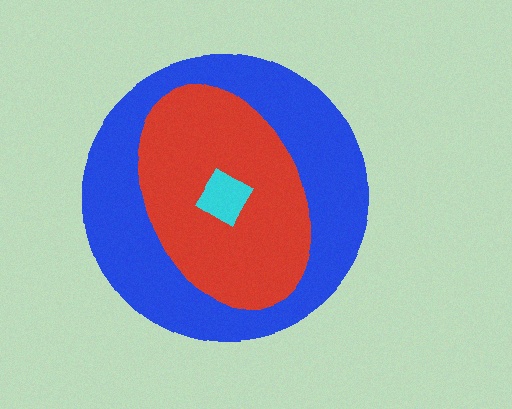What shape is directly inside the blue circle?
The red ellipse.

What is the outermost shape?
The blue circle.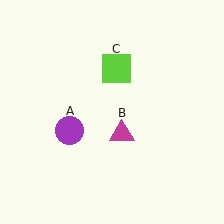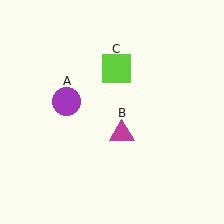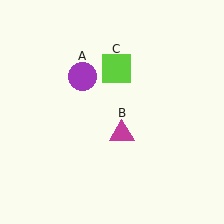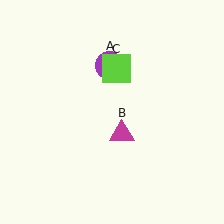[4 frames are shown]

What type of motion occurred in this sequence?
The purple circle (object A) rotated clockwise around the center of the scene.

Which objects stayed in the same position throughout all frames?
Magenta triangle (object B) and lime square (object C) remained stationary.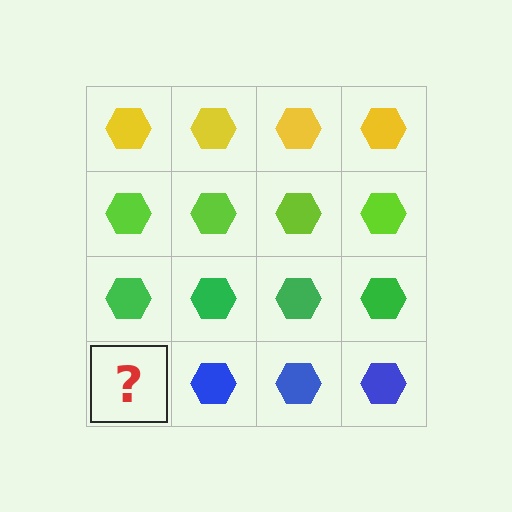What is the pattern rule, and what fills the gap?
The rule is that each row has a consistent color. The gap should be filled with a blue hexagon.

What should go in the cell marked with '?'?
The missing cell should contain a blue hexagon.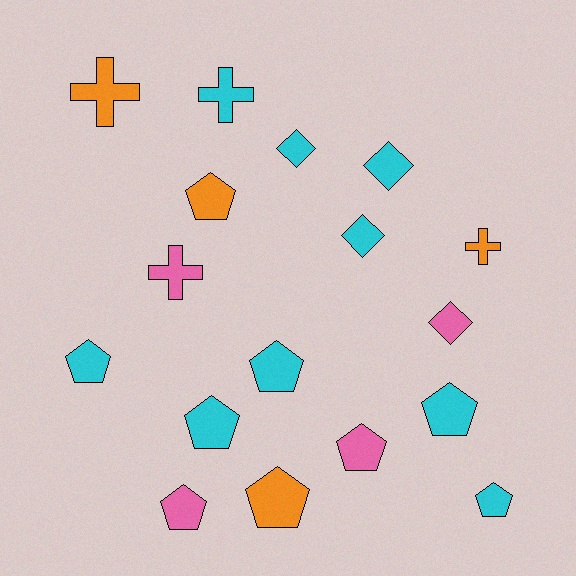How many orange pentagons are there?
There are 2 orange pentagons.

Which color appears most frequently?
Cyan, with 9 objects.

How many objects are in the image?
There are 17 objects.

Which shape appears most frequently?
Pentagon, with 9 objects.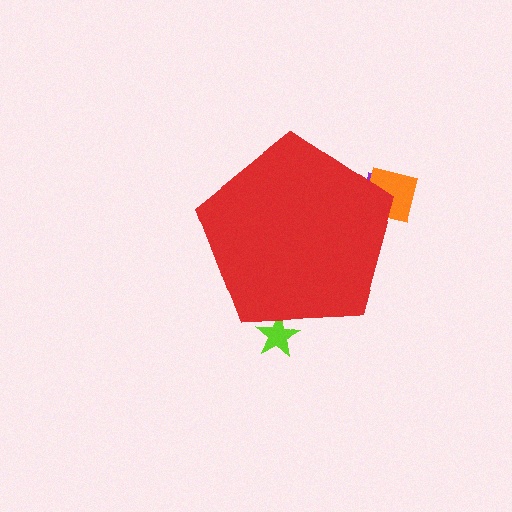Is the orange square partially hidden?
Yes, the orange square is partially hidden behind the red pentagon.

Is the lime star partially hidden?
Yes, the lime star is partially hidden behind the red pentagon.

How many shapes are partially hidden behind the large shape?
3 shapes are partially hidden.